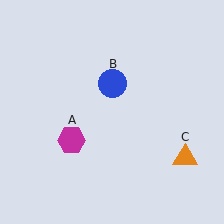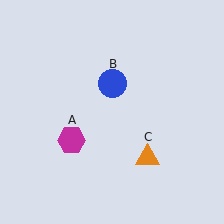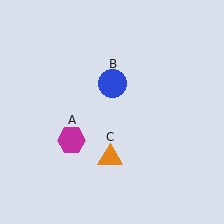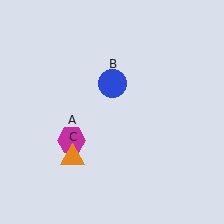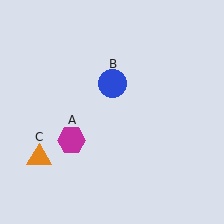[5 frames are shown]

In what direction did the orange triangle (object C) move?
The orange triangle (object C) moved left.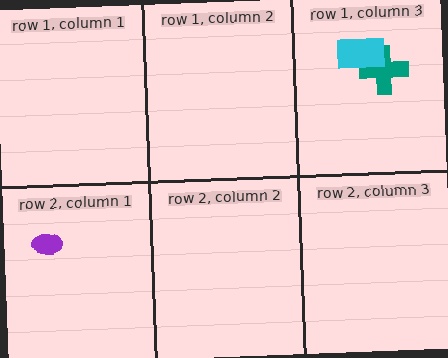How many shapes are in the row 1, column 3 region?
2.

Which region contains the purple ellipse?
The row 2, column 1 region.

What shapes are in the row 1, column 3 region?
The teal cross, the cyan rectangle.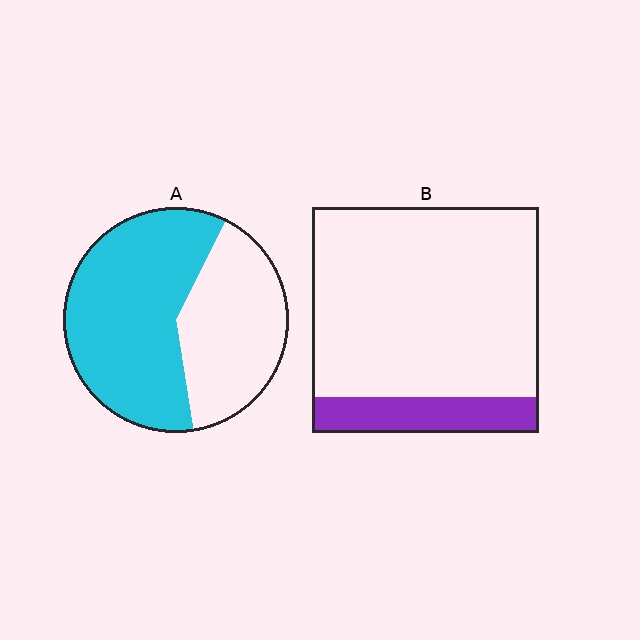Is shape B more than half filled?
No.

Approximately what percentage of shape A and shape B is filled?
A is approximately 60% and B is approximately 15%.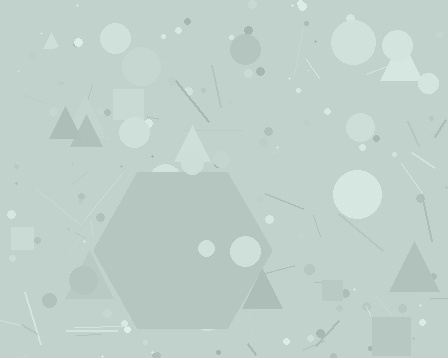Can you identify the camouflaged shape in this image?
The camouflaged shape is a hexagon.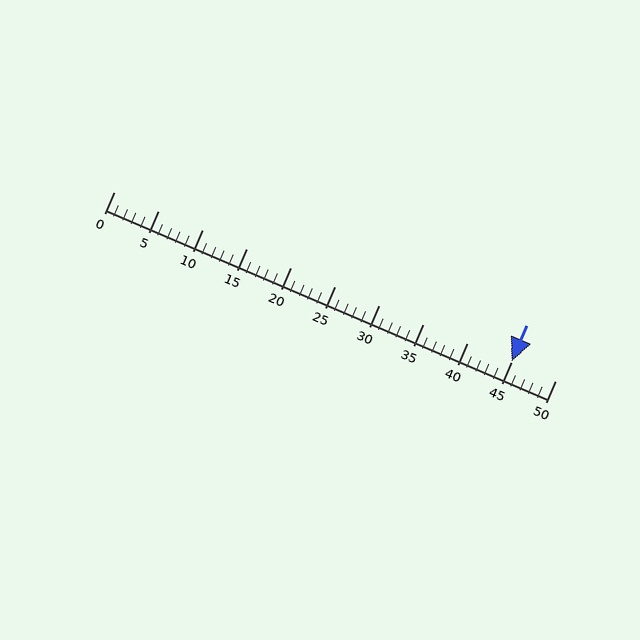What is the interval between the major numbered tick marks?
The major tick marks are spaced 5 units apart.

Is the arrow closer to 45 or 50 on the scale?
The arrow is closer to 45.